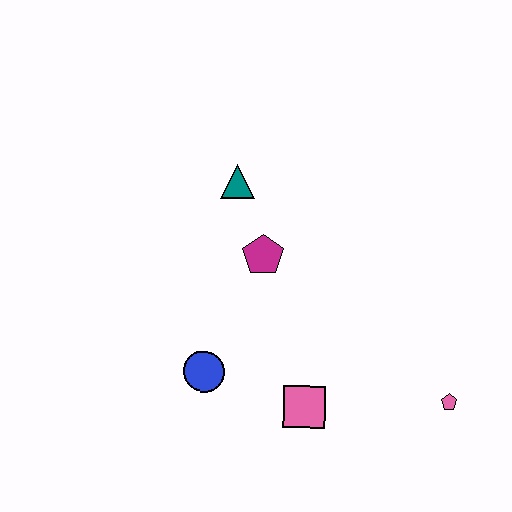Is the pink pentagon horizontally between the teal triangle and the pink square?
No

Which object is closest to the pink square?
The blue circle is closest to the pink square.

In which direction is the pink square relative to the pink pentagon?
The pink square is to the left of the pink pentagon.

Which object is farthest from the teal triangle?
The pink pentagon is farthest from the teal triangle.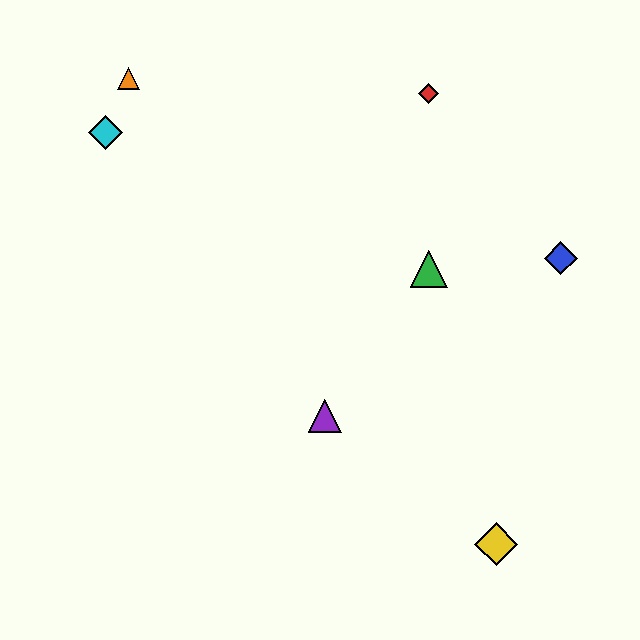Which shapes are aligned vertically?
The red diamond, the green triangle are aligned vertically.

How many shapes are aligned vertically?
2 shapes (the red diamond, the green triangle) are aligned vertically.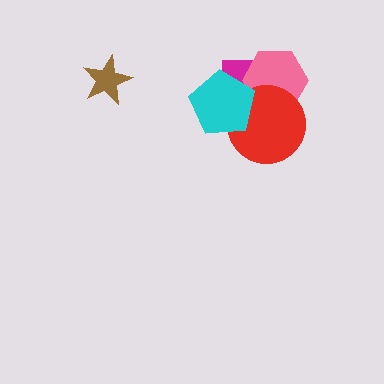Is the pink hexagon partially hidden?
Yes, it is partially covered by another shape.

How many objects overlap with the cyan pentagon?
3 objects overlap with the cyan pentagon.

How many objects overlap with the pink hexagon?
3 objects overlap with the pink hexagon.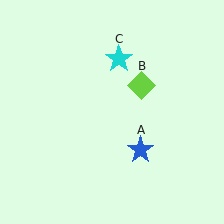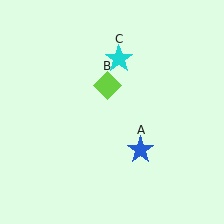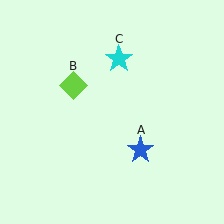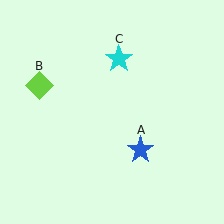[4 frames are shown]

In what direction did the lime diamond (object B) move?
The lime diamond (object B) moved left.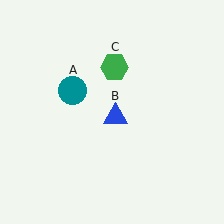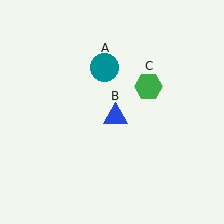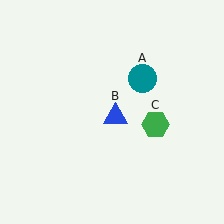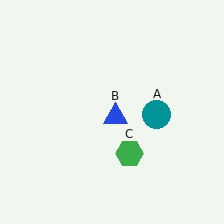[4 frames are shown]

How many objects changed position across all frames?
2 objects changed position: teal circle (object A), green hexagon (object C).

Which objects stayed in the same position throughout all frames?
Blue triangle (object B) remained stationary.